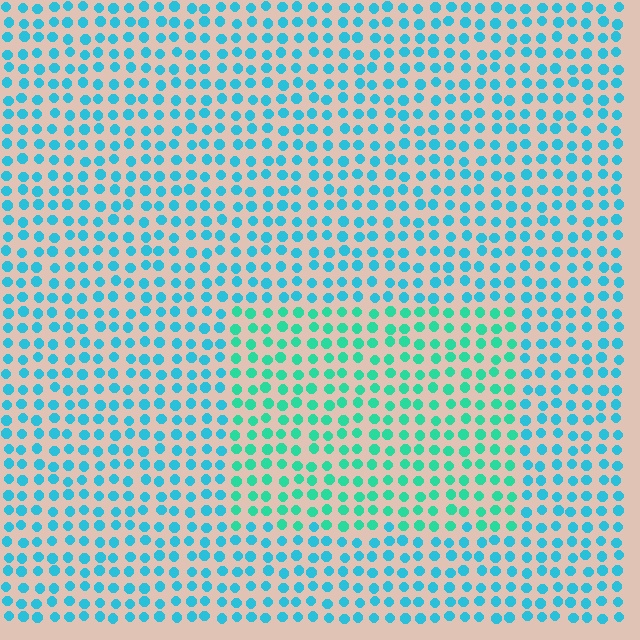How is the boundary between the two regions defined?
The boundary is defined purely by a slight shift in hue (about 30 degrees). Spacing, size, and orientation are identical on both sides.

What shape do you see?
I see a rectangle.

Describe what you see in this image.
The image is filled with small cyan elements in a uniform arrangement. A rectangle-shaped region is visible where the elements are tinted to a slightly different hue, forming a subtle color boundary.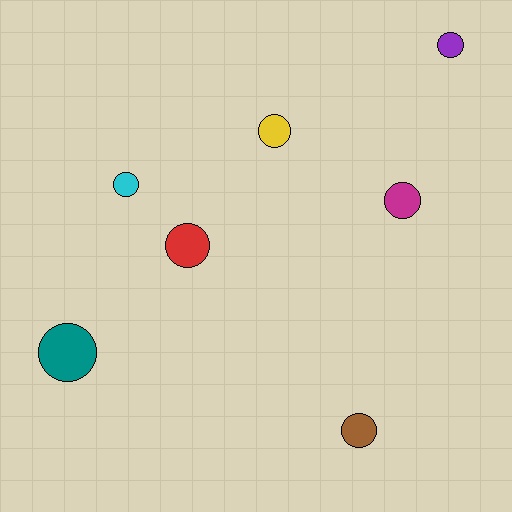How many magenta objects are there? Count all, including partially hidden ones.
There is 1 magenta object.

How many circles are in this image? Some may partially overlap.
There are 7 circles.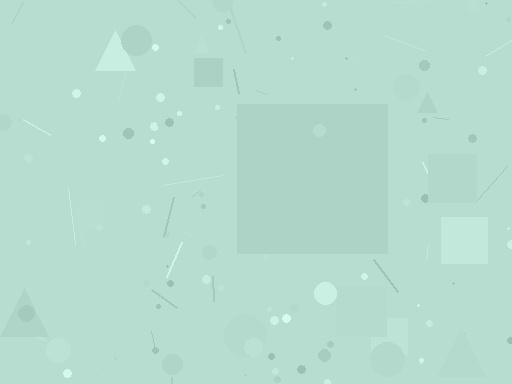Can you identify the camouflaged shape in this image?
The camouflaged shape is a square.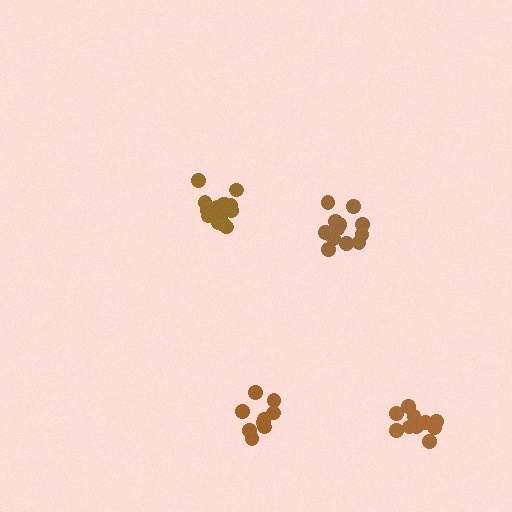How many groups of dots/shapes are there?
There are 4 groups.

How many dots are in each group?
Group 1: 15 dots, Group 2: 13 dots, Group 3: 9 dots, Group 4: 10 dots (47 total).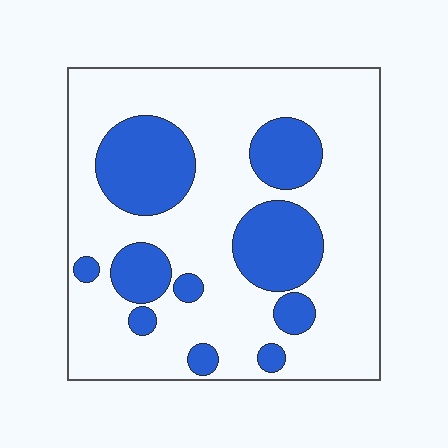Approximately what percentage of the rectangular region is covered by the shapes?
Approximately 25%.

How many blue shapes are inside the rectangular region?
10.